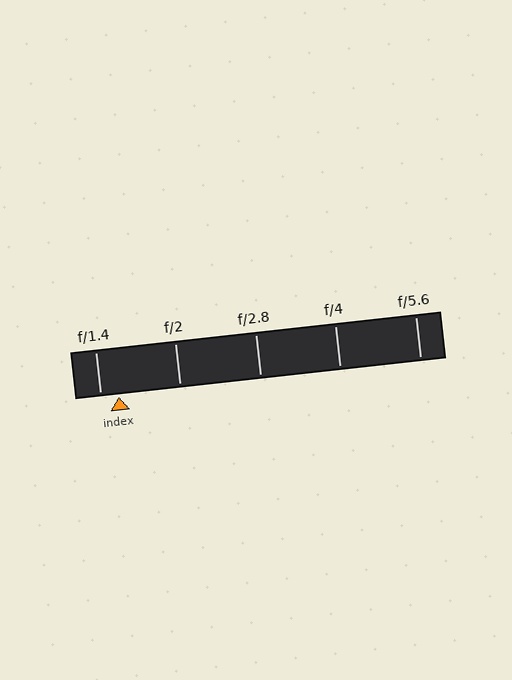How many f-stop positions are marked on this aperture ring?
There are 5 f-stop positions marked.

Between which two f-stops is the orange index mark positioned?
The index mark is between f/1.4 and f/2.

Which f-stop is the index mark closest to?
The index mark is closest to f/1.4.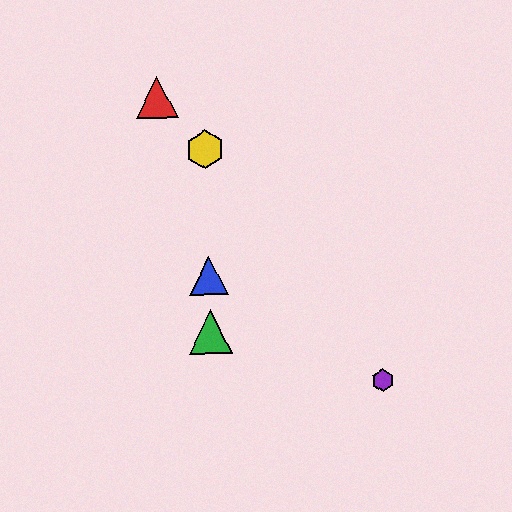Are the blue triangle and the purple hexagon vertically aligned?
No, the blue triangle is at x≈209 and the purple hexagon is at x≈383.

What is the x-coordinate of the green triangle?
The green triangle is at x≈210.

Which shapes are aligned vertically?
The blue triangle, the green triangle, the yellow hexagon are aligned vertically.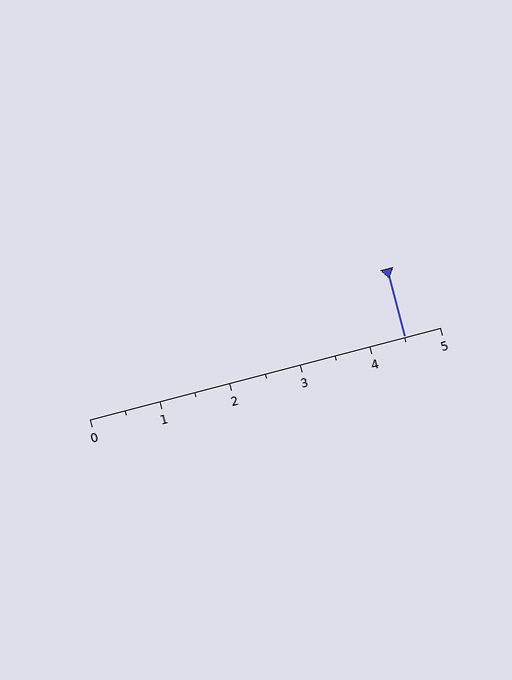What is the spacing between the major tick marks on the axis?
The major ticks are spaced 1 apart.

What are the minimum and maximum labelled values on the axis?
The axis runs from 0 to 5.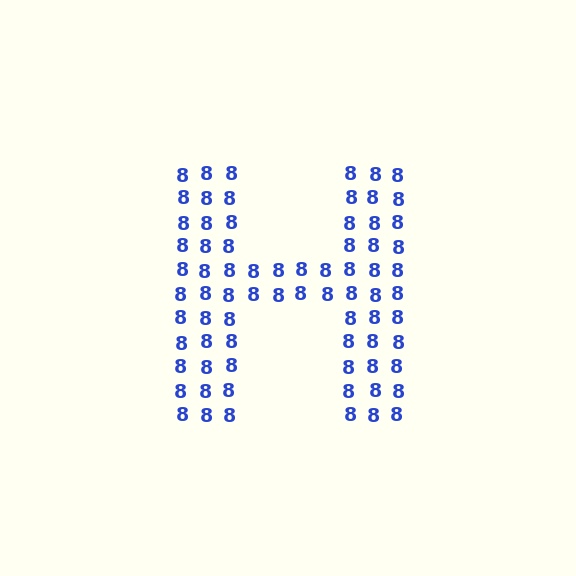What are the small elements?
The small elements are digit 8's.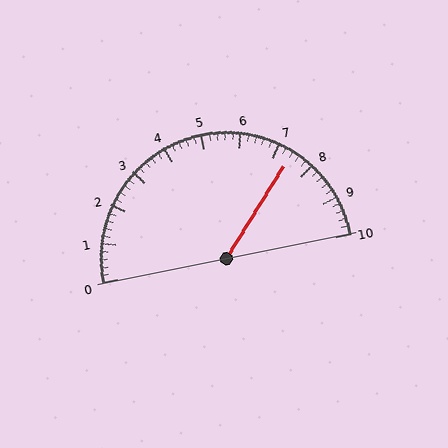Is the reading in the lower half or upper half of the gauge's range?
The reading is in the upper half of the range (0 to 10).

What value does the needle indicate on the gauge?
The needle indicates approximately 7.4.